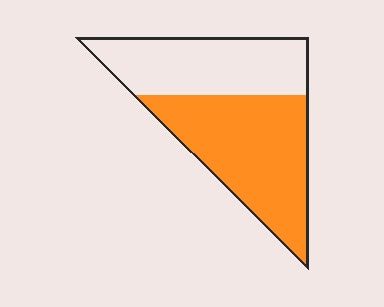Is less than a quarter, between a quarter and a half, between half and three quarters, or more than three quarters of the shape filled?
Between half and three quarters.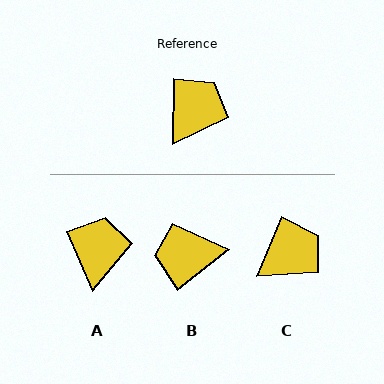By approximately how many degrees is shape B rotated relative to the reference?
Approximately 129 degrees counter-clockwise.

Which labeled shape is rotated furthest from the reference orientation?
B, about 129 degrees away.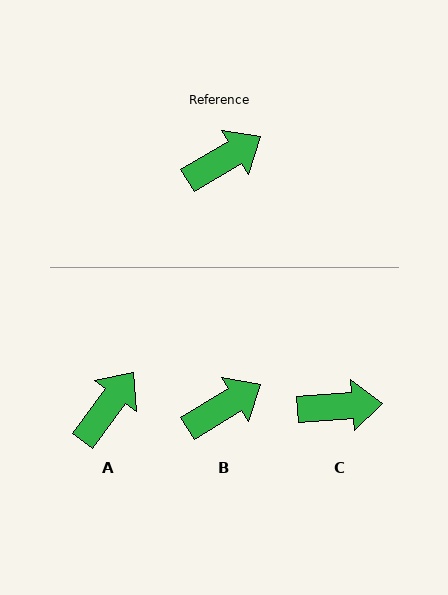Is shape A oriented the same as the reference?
No, it is off by about 22 degrees.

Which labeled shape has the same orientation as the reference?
B.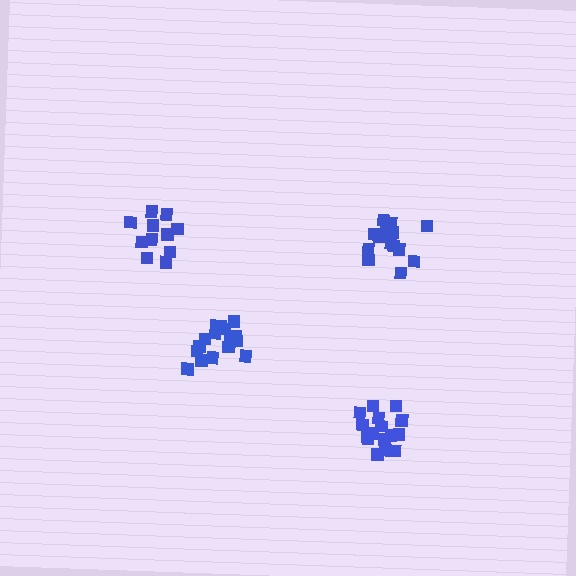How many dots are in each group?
Group 1: 16 dots, Group 2: 16 dots, Group 3: 16 dots, Group 4: 11 dots (59 total).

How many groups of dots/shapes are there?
There are 4 groups.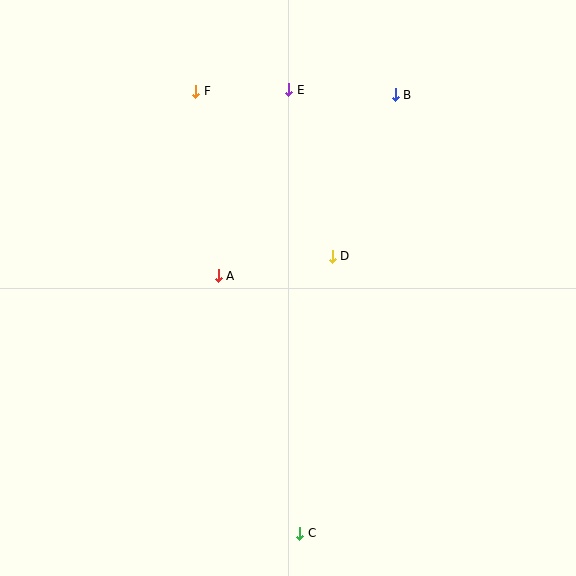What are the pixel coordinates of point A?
Point A is at (218, 276).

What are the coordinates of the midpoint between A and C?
The midpoint between A and C is at (259, 404).